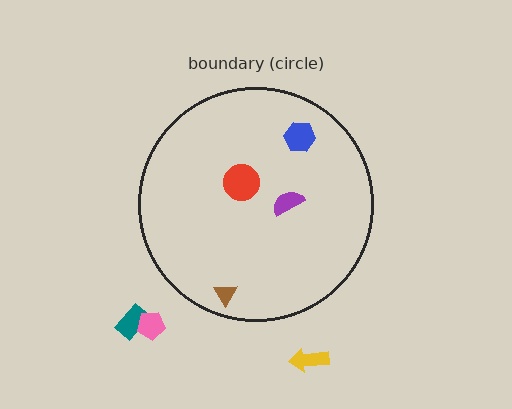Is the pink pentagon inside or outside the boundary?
Outside.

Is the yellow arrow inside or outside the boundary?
Outside.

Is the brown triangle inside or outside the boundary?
Inside.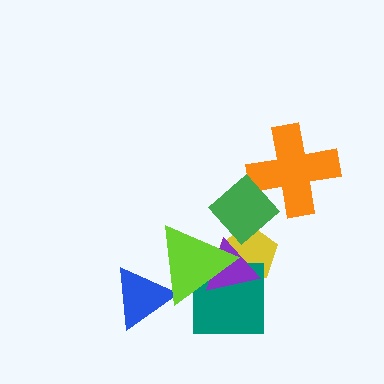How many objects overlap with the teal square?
3 objects overlap with the teal square.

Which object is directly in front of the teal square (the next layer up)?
The purple triangle is directly in front of the teal square.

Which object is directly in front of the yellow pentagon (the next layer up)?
The green diamond is directly in front of the yellow pentagon.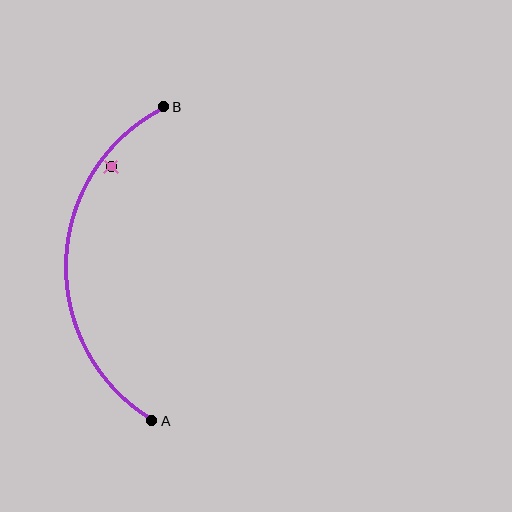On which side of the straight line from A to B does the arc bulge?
The arc bulges to the left of the straight line connecting A and B.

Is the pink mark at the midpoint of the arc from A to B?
No — the pink mark does not lie on the arc at all. It sits slightly inside the curve.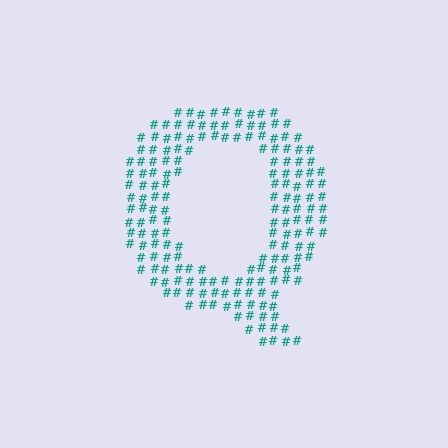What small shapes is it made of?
It is made of small hash symbols.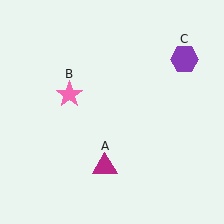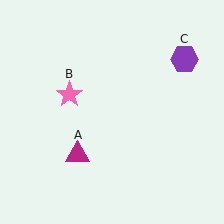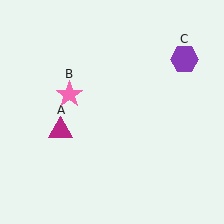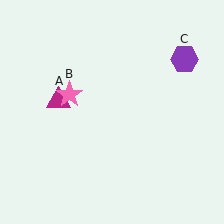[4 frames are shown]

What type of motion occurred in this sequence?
The magenta triangle (object A) rotated clockwise around the center of the scene.